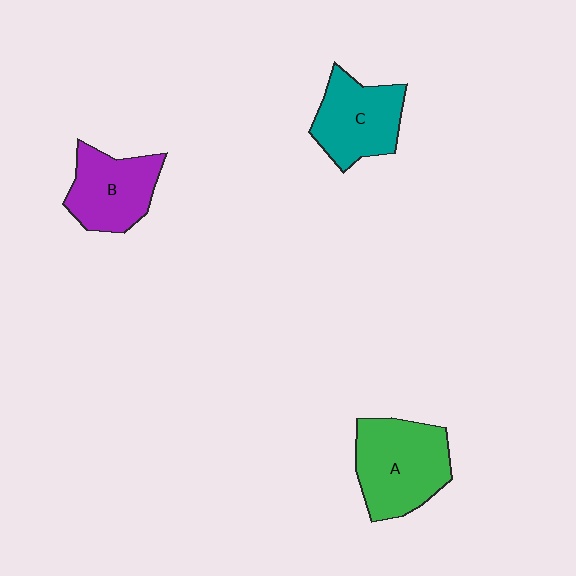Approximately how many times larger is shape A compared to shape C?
Approximately 1.2 times.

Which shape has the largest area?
Shape A (green).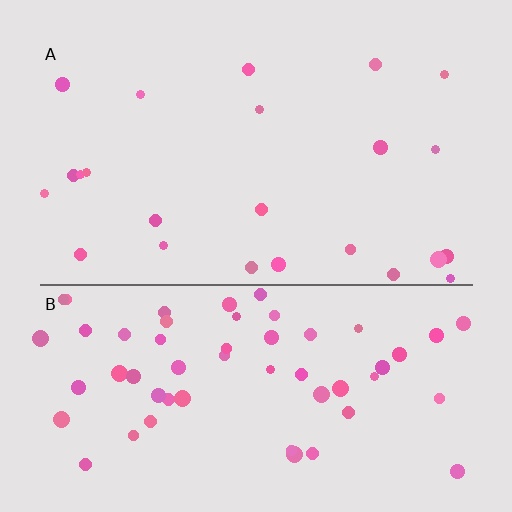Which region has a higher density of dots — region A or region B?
B (the bottom).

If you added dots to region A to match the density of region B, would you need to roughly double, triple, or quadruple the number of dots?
Approximately double.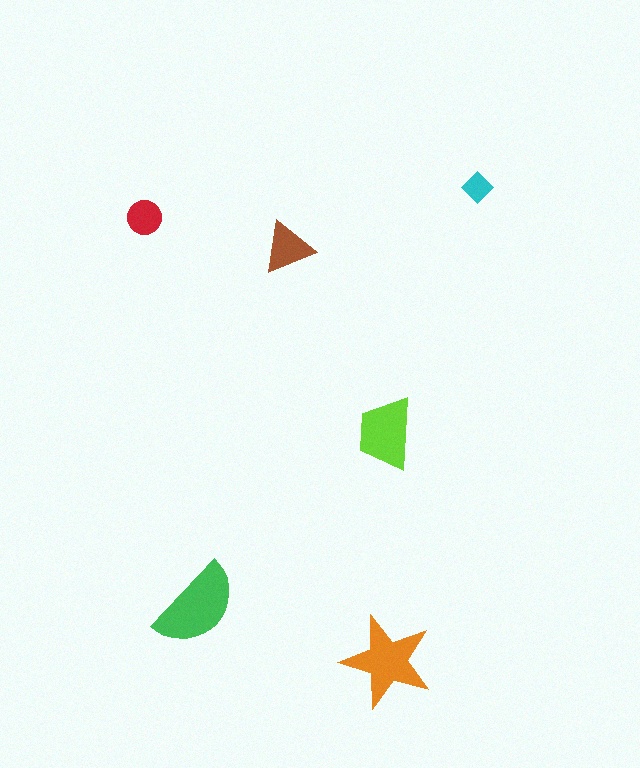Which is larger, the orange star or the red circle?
The orange star.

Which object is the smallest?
The cyan diamond.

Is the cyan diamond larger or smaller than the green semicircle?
Smaller.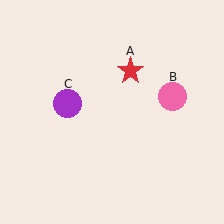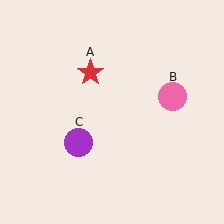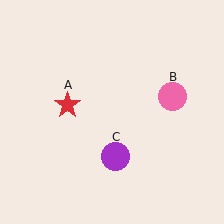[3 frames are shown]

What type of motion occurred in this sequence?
The red star (object A), purple circle (object C) rotated counterclockwise around the center of the scene.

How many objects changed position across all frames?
2 objects changed position: red star (object A), purple circle (object C).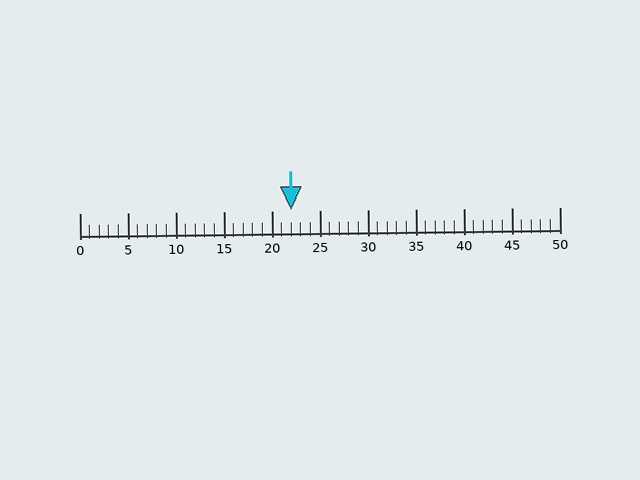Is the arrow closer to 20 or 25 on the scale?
The arrow is closer to 20.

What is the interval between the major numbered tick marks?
The major tick marks are spaced 5 units apart.